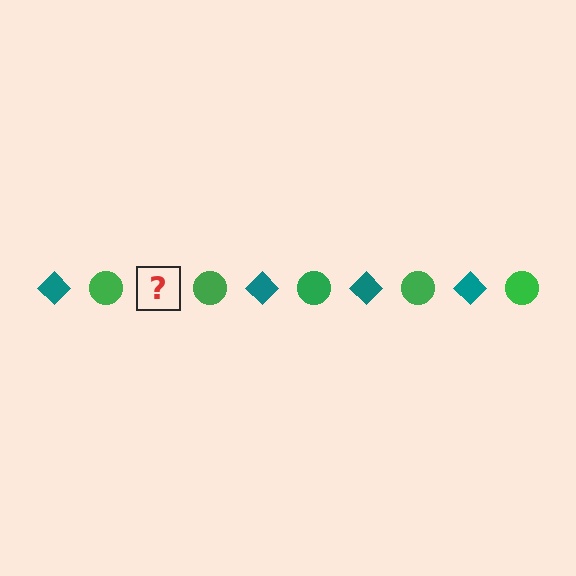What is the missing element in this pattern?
The missing element is a teal diamond.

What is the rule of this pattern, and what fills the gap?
The rule is that the pattern alternates between teal diamond and green circle. The gap should be filled with a teal diamond.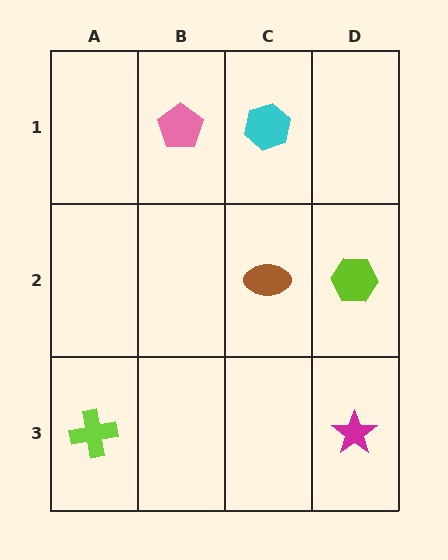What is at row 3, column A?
A lime cross.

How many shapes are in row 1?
2 shapes.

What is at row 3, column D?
A magenta star.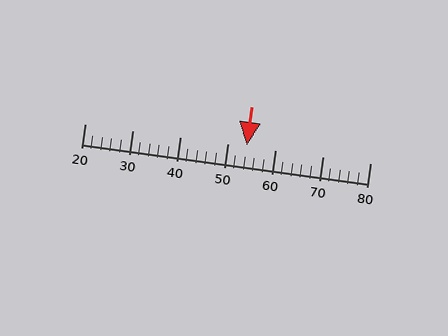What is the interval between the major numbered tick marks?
The major tick marks are spaced 10 units apart.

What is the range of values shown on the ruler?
The ruler shows values from 20 to 80.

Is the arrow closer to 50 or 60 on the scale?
The arrow is closer to 50.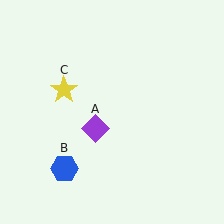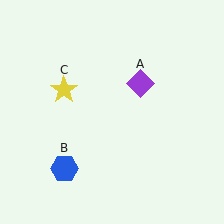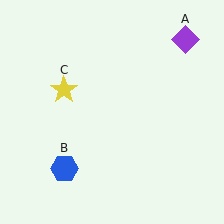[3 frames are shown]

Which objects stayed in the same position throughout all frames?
Blue hexagon (object B) and yellow star (object C) remained stationary.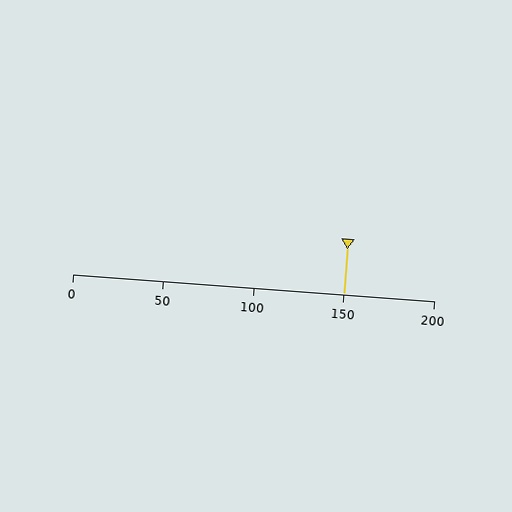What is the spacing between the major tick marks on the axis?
The major ticks are spaced 50 apart.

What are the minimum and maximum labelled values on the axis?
The axis runs from 0 to 200.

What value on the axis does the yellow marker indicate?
The marker indicates approximately 150.